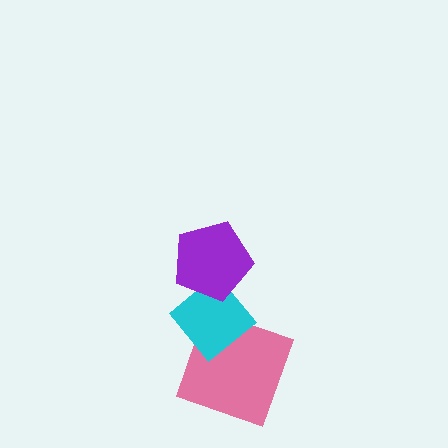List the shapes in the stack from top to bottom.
From top to bottom: the purple pentagon, the cyan diamond, the pink square.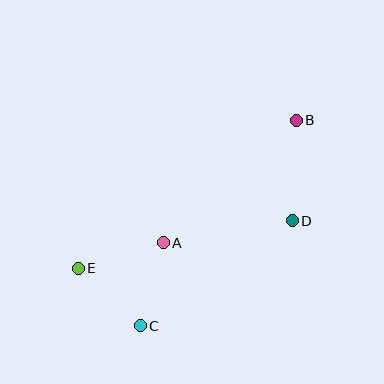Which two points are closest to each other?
Points C and E are closest to each other.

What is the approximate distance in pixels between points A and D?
The distance between A and D is approximately 131 pixels.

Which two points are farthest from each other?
Points B and E are farthest from each other.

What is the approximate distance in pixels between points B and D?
The distance between B and D is approximately 101 pixels.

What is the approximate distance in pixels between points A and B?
The distance between A and B is approximately 181 pixels.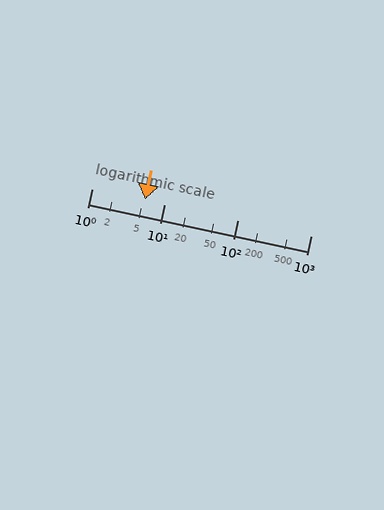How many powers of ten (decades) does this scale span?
The scale spans 3 decades, from 1 to 1000.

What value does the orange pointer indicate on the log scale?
The pointer indicates approximately 5.3.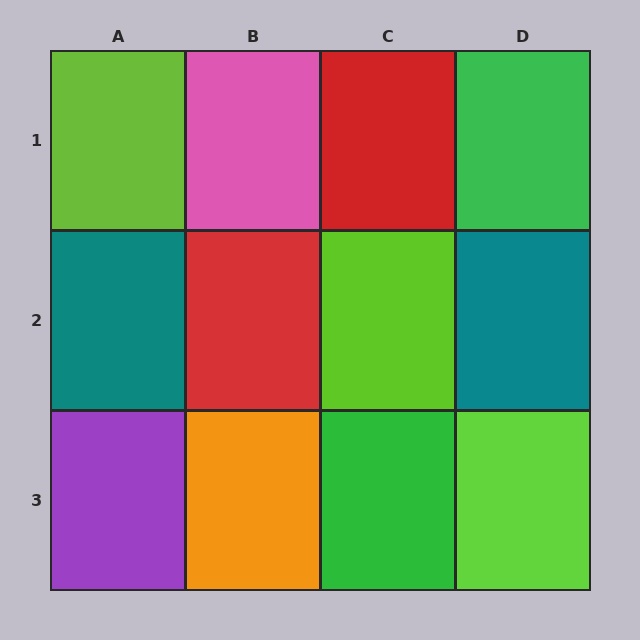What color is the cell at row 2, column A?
Teal.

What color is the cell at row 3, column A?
Purple.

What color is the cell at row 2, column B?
Red.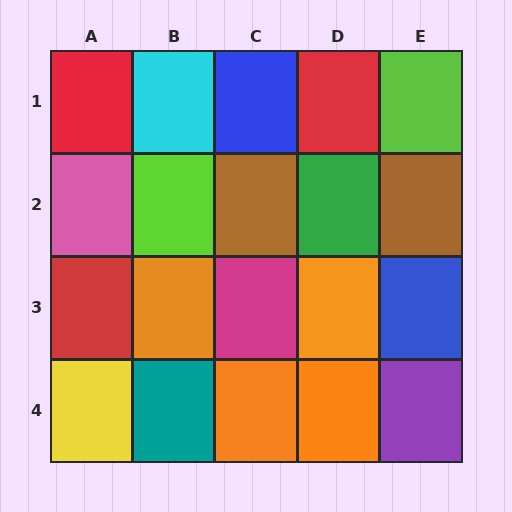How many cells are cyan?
1 cell is cyan.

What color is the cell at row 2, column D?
Green.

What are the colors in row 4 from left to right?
Yellow, teal, orange, orange, purple.